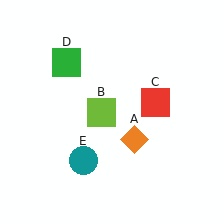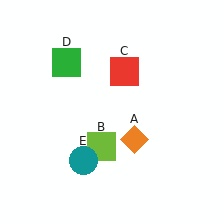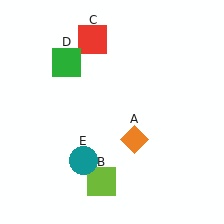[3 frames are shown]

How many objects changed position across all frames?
2 objects changed position: lime square (object B), red square (object C).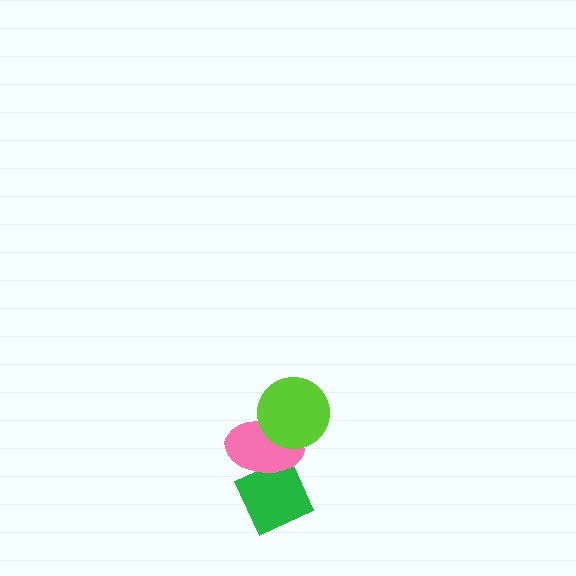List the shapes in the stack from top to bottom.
From top to bottom: the lime circle, the pink ellipse, the green diamond.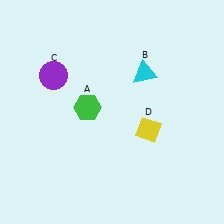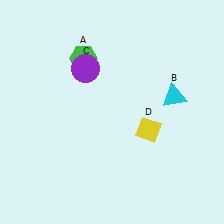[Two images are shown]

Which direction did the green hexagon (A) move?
The green hexagon (A) moved up.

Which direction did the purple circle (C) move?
The purple circle (C) moved right.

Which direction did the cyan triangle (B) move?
The cyan triangle (B) moved right.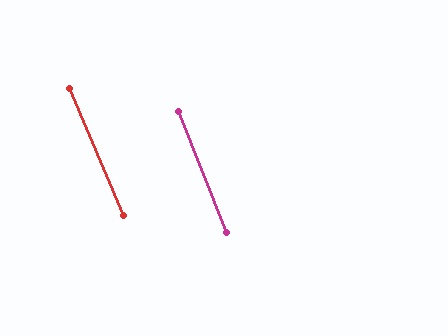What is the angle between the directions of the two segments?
Approximately 2 degrees.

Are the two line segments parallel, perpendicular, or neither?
Parallel — their directions differ by only 1.6°.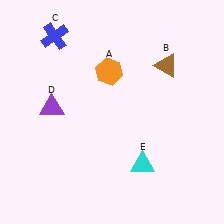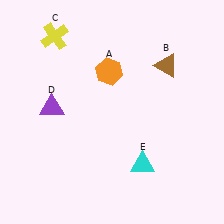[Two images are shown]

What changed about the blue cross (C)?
In Image 1, C is blue. In Image 2, it changed to yellow.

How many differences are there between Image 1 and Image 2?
There is 1 difference between the two images.